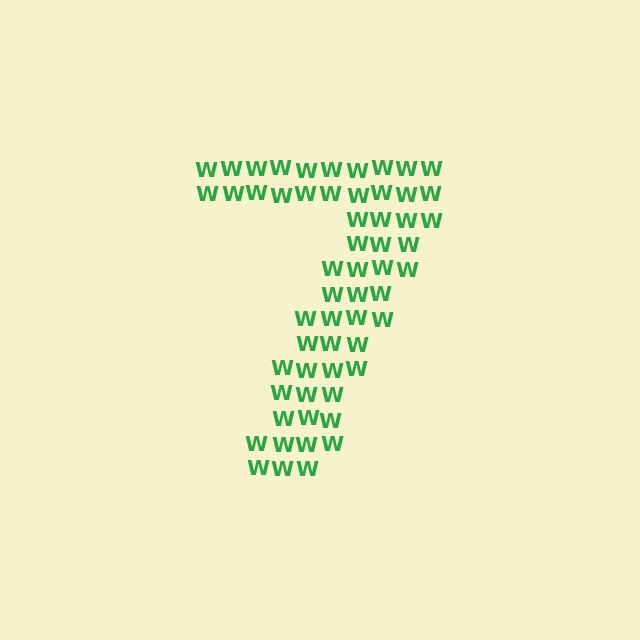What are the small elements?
The small elements are letter W's.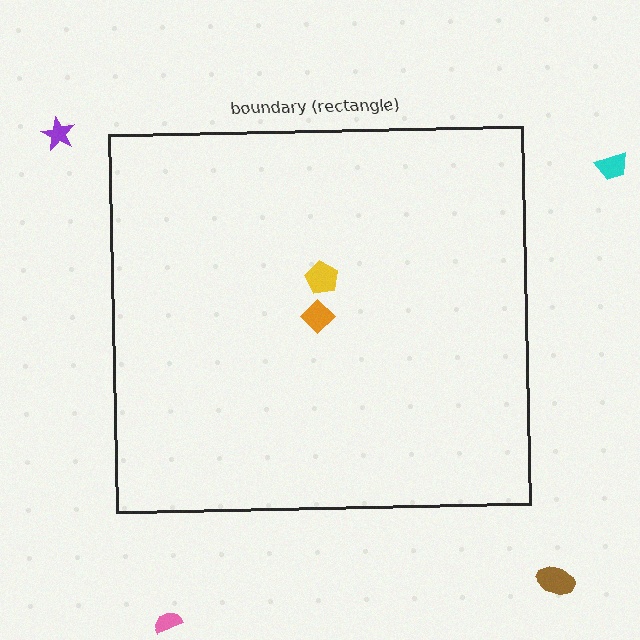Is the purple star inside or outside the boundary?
Outside.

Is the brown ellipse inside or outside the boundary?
Outside.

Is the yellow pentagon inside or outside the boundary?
Inside.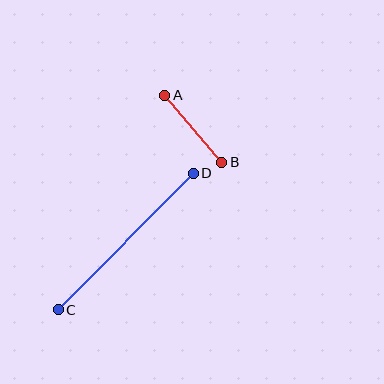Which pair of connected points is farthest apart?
Points C and D are farthest apart.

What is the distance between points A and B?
The distance is approximately 88 pixels.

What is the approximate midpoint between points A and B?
The midpoint is at approximately (193, 129) pixels.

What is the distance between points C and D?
The distance is approximately 192 pixels.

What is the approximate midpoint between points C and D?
The midpoint is at approximately (126, 241) pixels.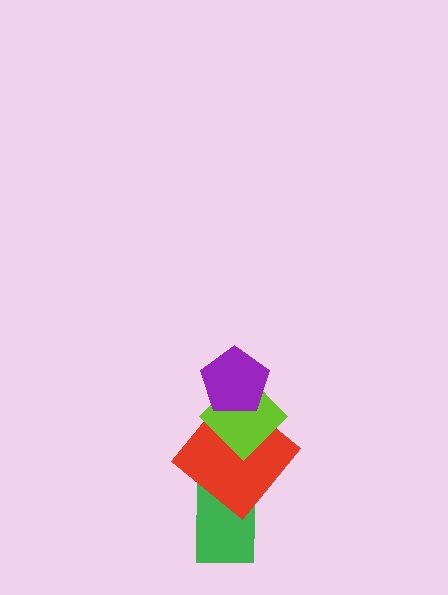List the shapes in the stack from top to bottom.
From top to bottom: the purple pentagon, the lime diamond, the red diamond, the green rectangle.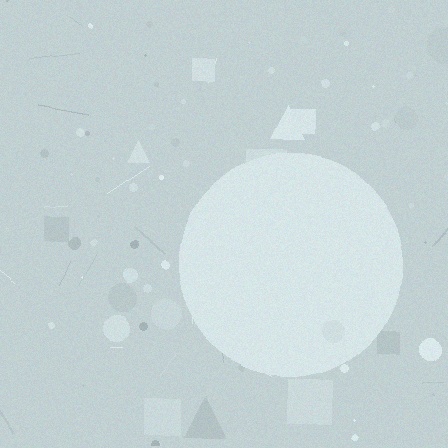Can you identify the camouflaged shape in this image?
The camouflaged shape is a circle.